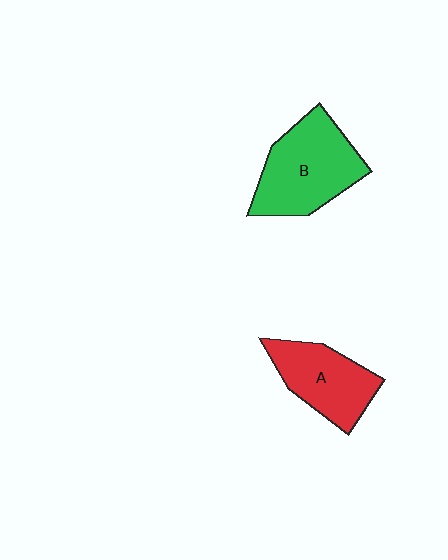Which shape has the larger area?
Shape B (green).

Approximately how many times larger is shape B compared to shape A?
Approximately 1.3 times.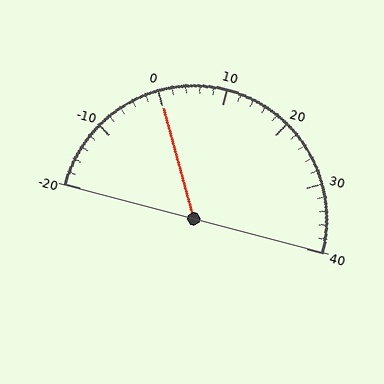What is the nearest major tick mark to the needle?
The nearest major tick mark is 0.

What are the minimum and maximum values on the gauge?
The gauge ranges from -20 to 40.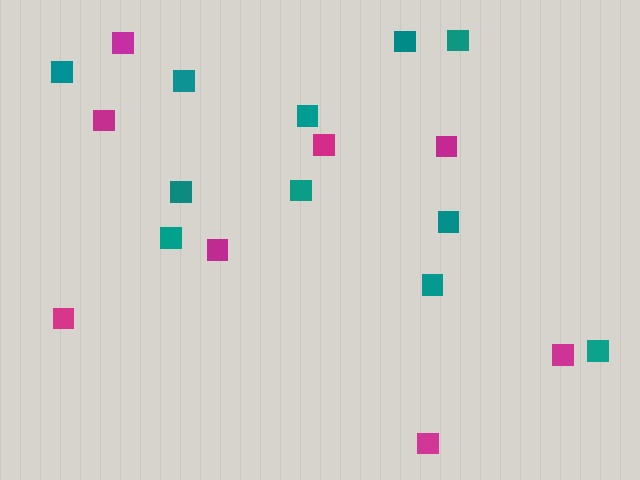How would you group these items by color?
There are 2 groups: one group of magenta squares (8) and one group of teal squares (11).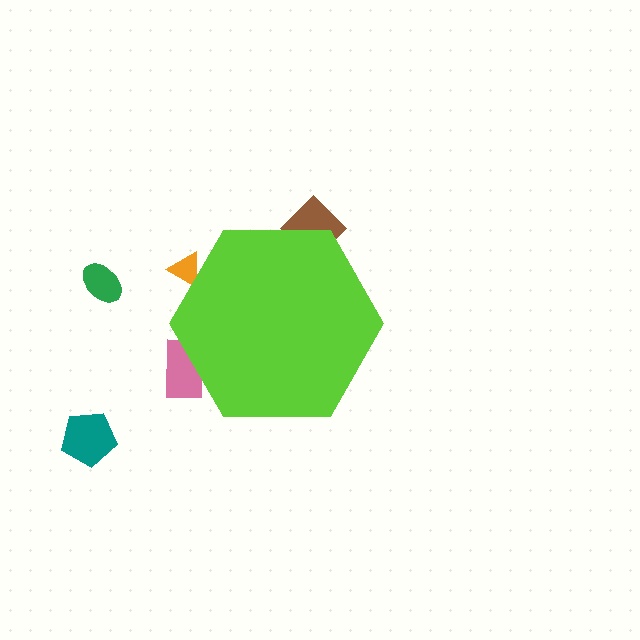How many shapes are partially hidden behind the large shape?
3 shapes are partially hidden.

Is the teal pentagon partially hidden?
No, the teal pentagon is fully visible.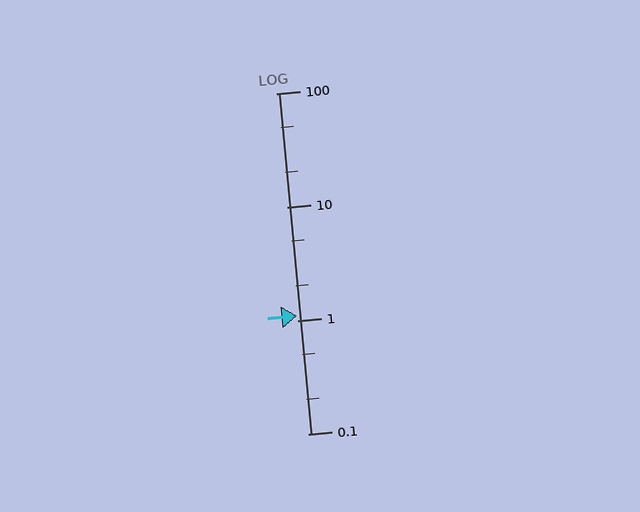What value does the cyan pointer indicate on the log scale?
The pointer indicates approximately 1.1.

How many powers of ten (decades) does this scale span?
The scale spans 3 decades, from 0.1 to 100.